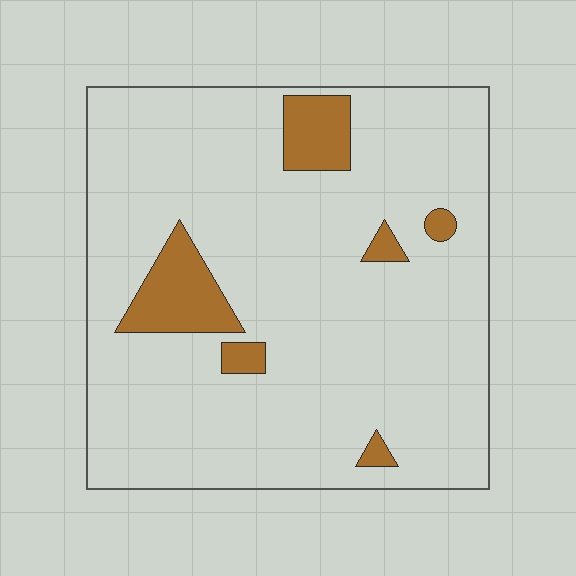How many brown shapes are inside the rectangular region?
6.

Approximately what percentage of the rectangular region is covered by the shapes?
Approximately 10%.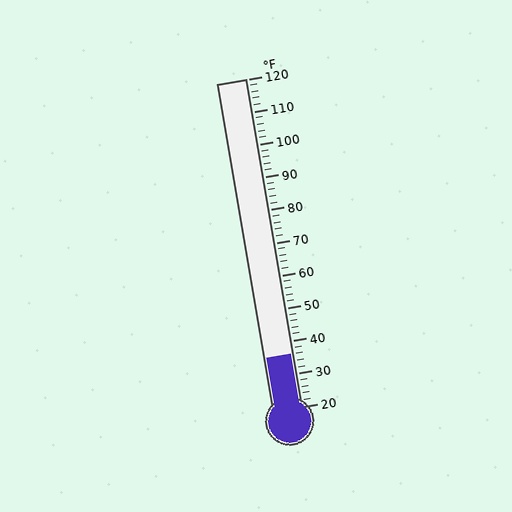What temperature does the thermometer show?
The thermometer shows approximately 36°F.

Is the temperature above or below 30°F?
The temperature is above 30°F.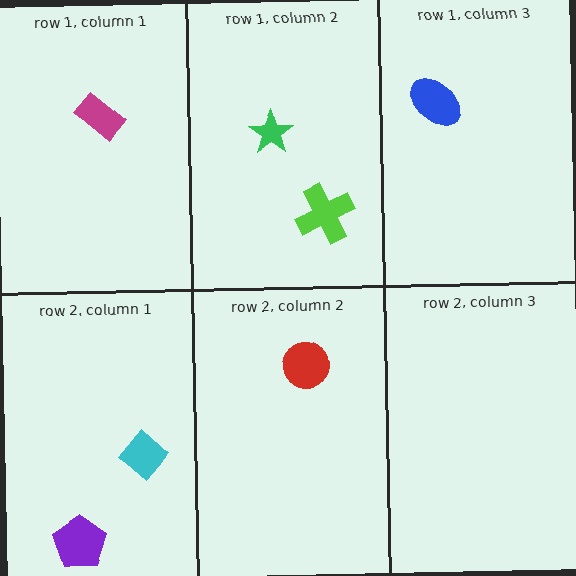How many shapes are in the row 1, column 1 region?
1.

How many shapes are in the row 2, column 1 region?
2.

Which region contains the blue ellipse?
The row 1, column 3 region.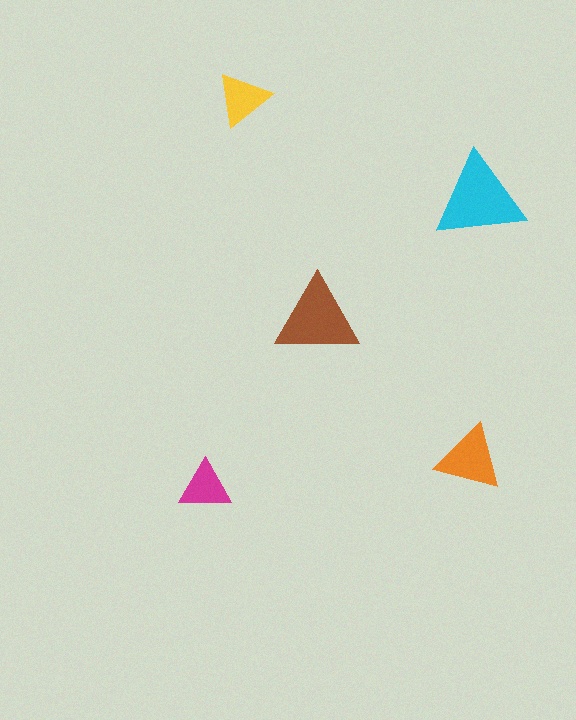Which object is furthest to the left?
The magenta triangle is leftmost.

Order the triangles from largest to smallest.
the cyan one, the brown one, the orange one, the yellow one, the magenta one.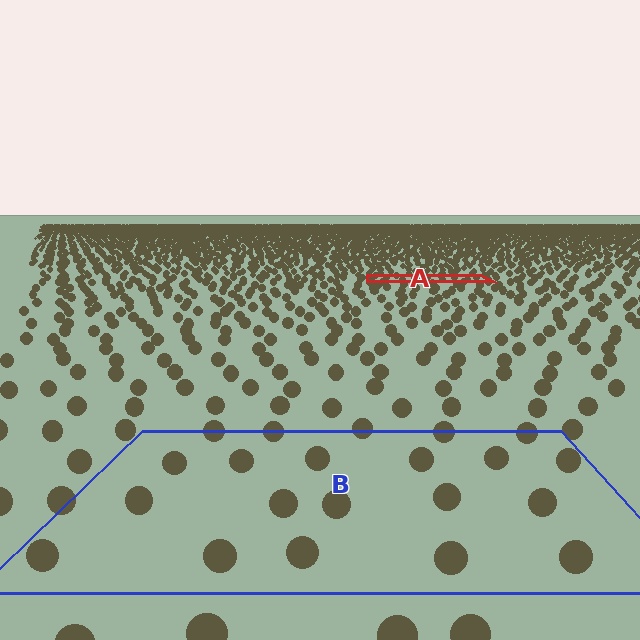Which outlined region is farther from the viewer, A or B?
Region A is farther from the viewer — the texture elements inside it appear smaller and more densely packed.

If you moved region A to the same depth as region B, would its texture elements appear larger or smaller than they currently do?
They would appear larger. At a closer depth, the same texture elements are projected at a bigger on-screen size.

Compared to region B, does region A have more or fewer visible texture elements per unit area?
Region A has more texture elements per unit area — they are packed more densely because it is farther away.